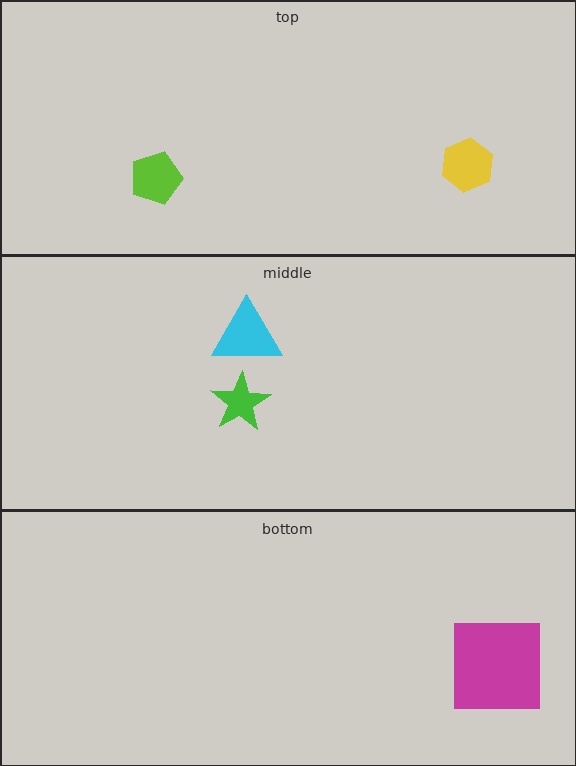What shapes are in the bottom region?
The magenta square.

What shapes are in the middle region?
The green star, the cyan triangle.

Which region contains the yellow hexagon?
The top region.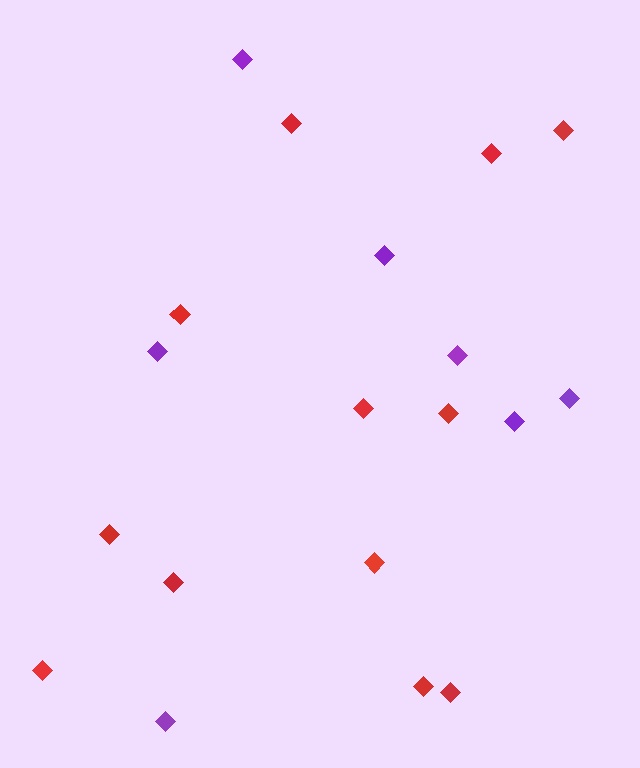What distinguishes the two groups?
There are 2 groups: one group of red diamonds (12) and one group of purple diamonds (7).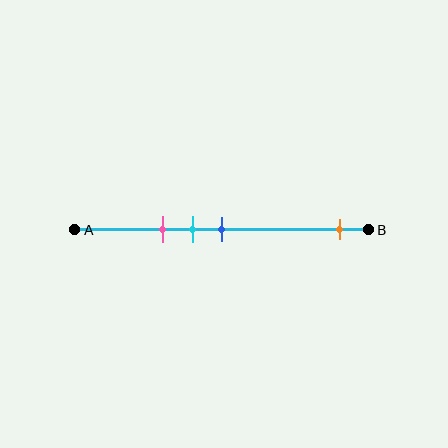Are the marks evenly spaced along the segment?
No, the marks are not evenly spaced.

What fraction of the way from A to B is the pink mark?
The pink mark is approximately 30% (0.3) of the way from A to B.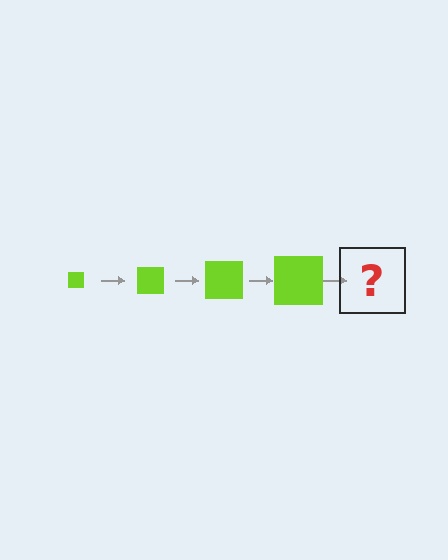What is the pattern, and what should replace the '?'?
The pattern is that the square gets progressively larger each step. The '?' should be a lime square, larger than the previous one.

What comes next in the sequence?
The next element should be a lime square, larger than the previous one.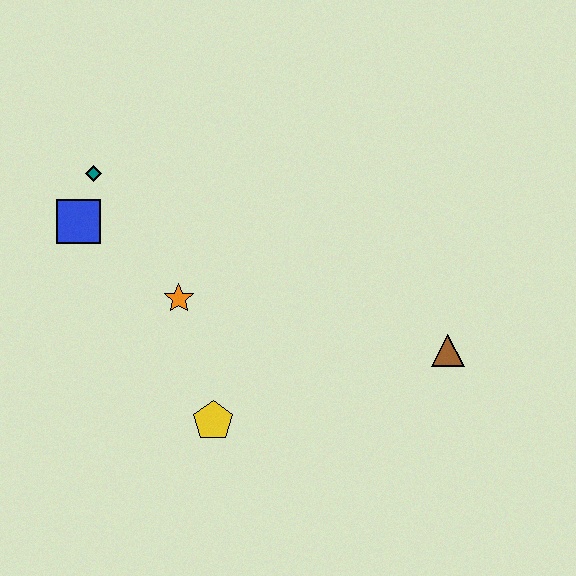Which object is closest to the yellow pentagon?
The orange star is closest to the yellow pentagon.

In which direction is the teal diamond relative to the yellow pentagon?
The teal diamond is above the yellow pentagon.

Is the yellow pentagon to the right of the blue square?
Yes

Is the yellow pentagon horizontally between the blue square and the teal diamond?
No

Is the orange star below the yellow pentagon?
No